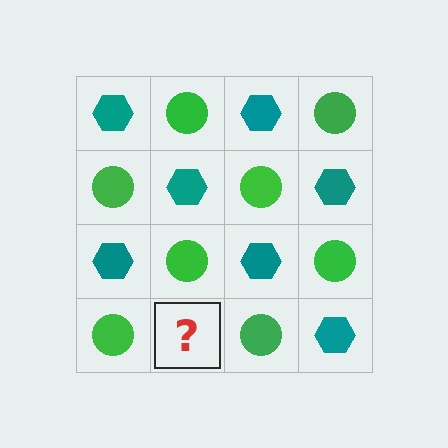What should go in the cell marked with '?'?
The missing cell should contain a teal hexagon.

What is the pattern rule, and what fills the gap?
The rule is that it alternates teal hexagon and green circle in a checkerboard pattern. The gap should be filled with a teal hexagon.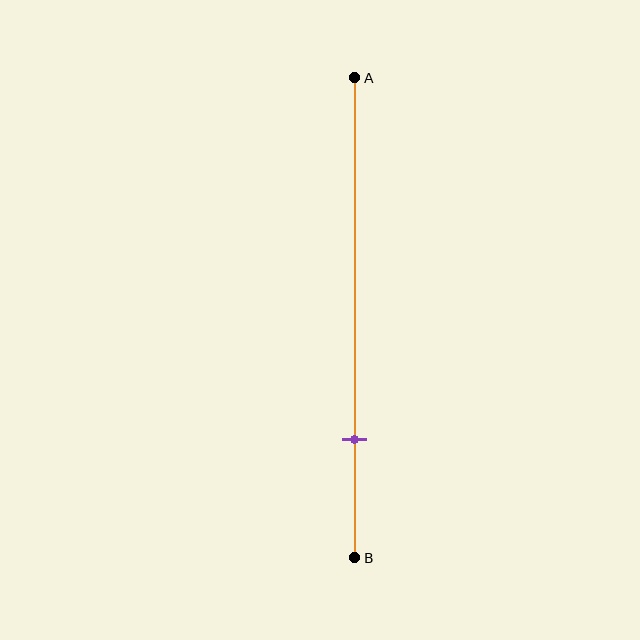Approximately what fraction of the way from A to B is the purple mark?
The purple mark is approximately 75% of the way from A to B.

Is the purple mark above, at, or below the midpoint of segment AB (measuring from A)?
The purple mark is below the midpoint of segment AB.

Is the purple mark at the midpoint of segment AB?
No, the mark is at about 75% from A, not at the 50% midpoint.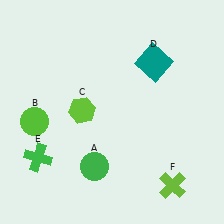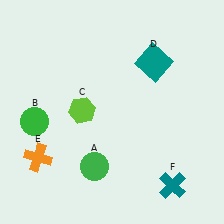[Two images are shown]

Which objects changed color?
B changed from lime to green. E changed from green to orange. F changed from lime to teal.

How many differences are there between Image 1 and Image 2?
There are 3 differences between the two images.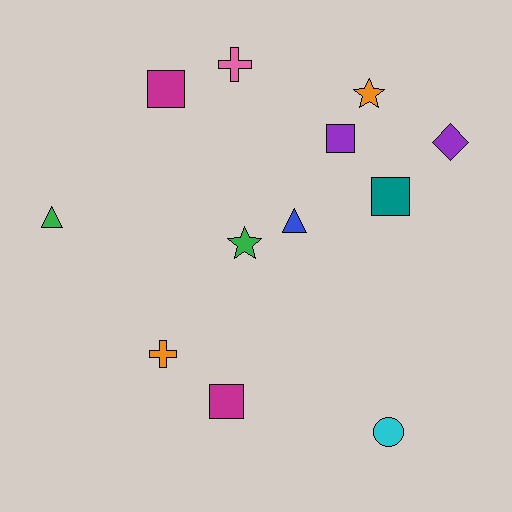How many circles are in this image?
There is 1 circle.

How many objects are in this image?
There are 12 objects.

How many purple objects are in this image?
There are 2 purple objects.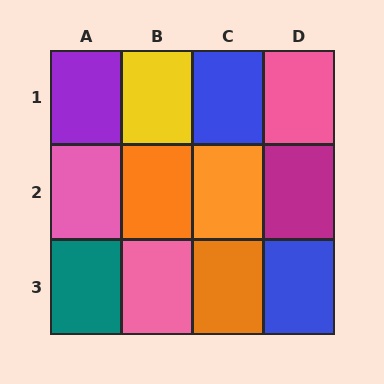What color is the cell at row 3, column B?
Pink.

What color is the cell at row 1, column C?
Blue.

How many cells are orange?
3 cells are orange.